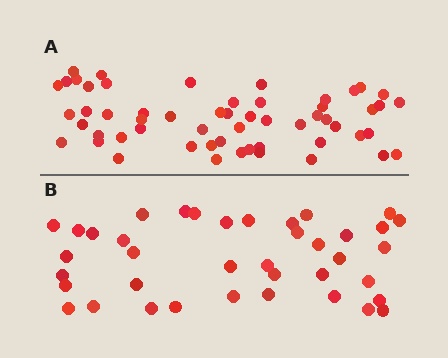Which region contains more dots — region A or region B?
Region A (the top region) has more dots.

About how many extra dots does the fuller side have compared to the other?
Region A has approximately 15 more dots than region B.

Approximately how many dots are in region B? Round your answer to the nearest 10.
About 40 dots. (The exact count is 39, which rounds to 40.)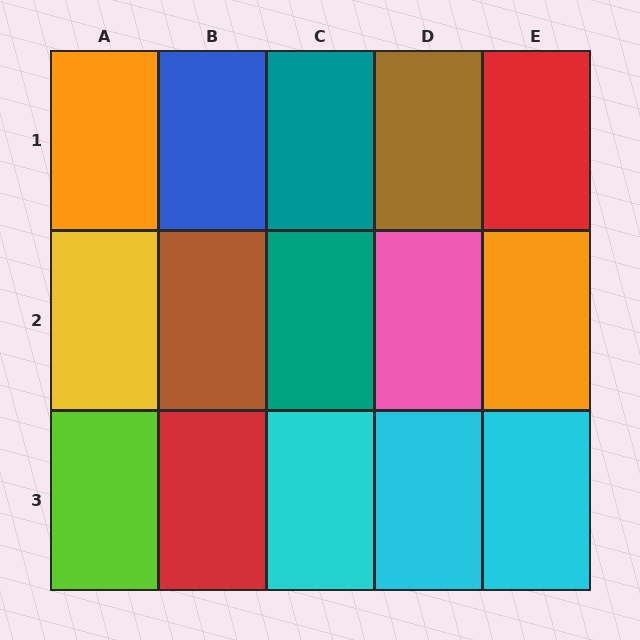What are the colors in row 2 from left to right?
Yellow, brown, teal, pink, orange.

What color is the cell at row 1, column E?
Red.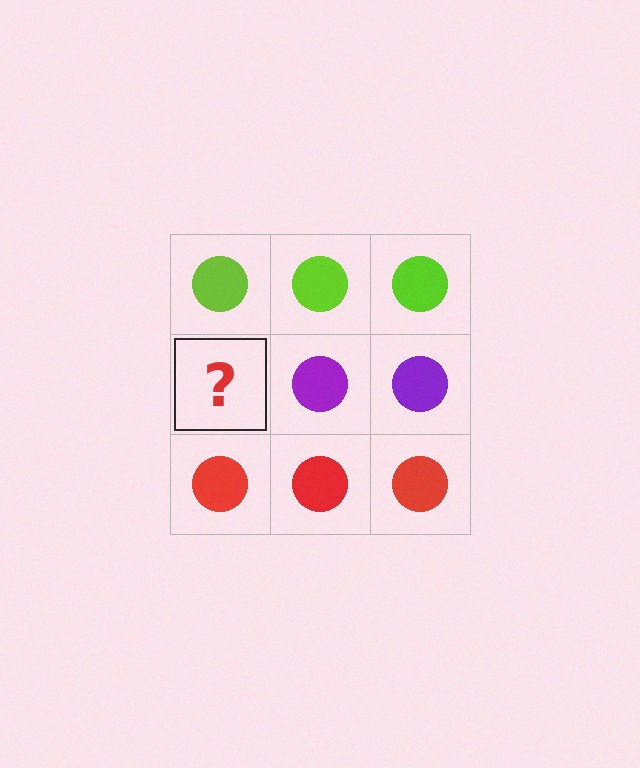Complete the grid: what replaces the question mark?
The question mark should be replaced with a purple circle.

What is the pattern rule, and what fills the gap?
The rule is that each row has a consistent color. The gap should be filled with a purple circle.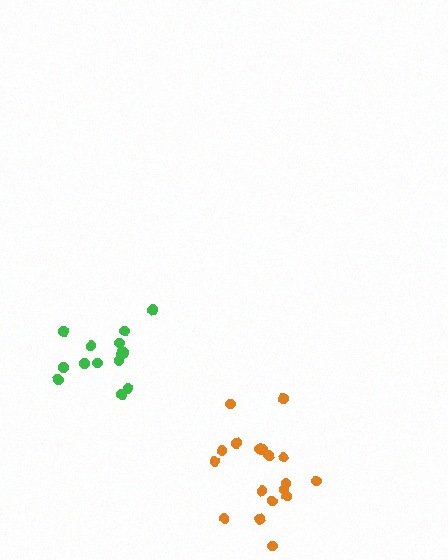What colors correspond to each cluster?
The clusters are colored: green, orange.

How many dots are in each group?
Group 1: 15 dots, Group 2: 18 dots (33 total).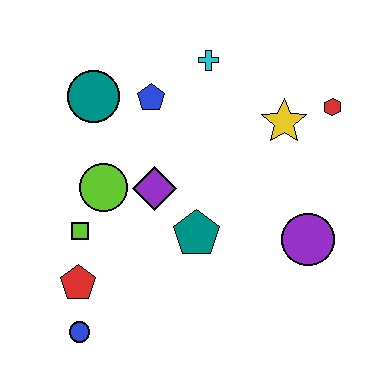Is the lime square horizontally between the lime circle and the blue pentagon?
No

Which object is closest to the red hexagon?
The yellow star is closest to the red hexagon.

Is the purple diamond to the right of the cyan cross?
No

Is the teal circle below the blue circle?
No